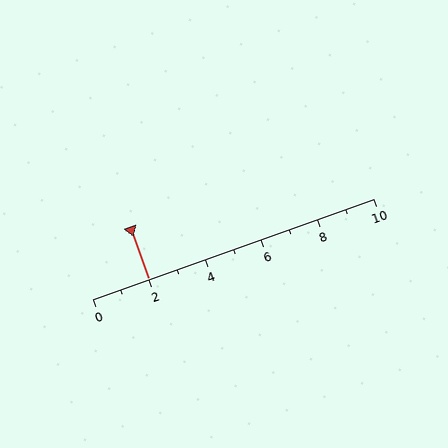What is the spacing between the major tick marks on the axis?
The major ticks are spaced 2 apart.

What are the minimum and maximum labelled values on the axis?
The axis runs from 0 to 10.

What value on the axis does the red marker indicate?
The marker indicates approximately 2.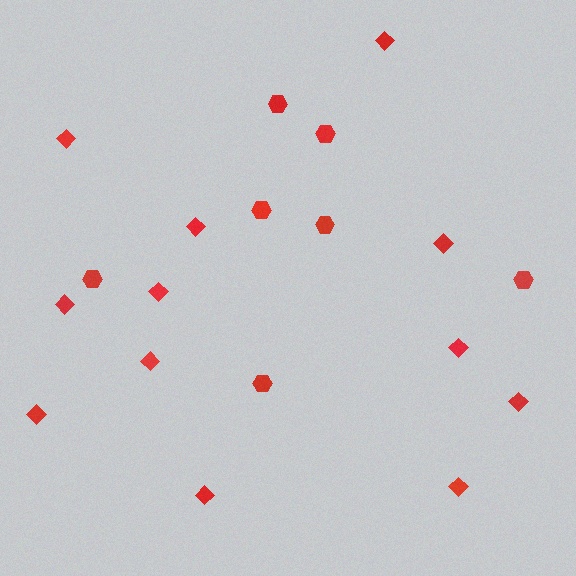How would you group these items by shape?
There are 2 groups: one group of diamonds (12) and one group of hexagons (7).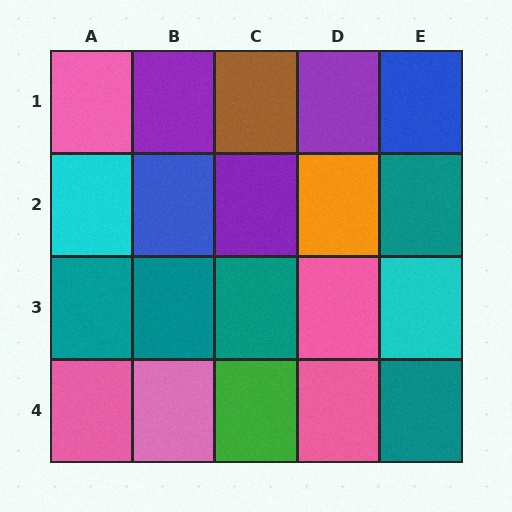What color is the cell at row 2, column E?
Teal.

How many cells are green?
1 cell is green.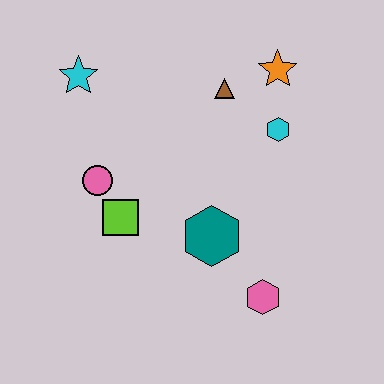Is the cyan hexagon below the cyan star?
Yes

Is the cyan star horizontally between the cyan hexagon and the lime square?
No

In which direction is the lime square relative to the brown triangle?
The lime square is below the brown triangle.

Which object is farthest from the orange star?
The pink hexagon is farthest from the orange star.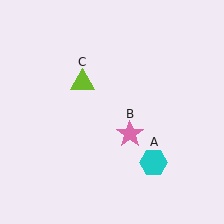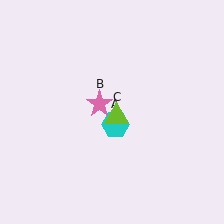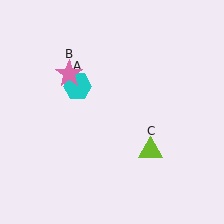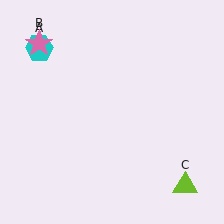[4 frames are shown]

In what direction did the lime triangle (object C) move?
The lime triangle (object C) moved down and to the right.